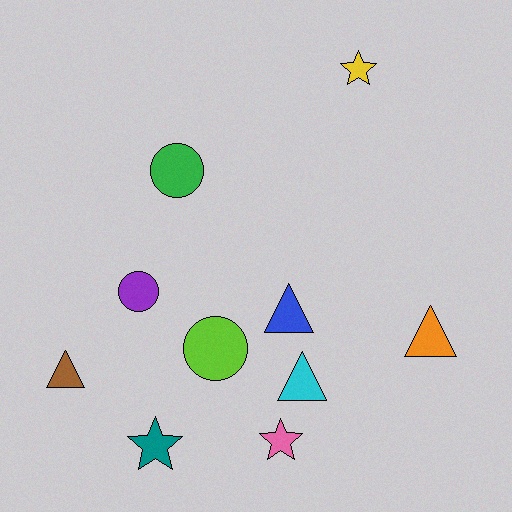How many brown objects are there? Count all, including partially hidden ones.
There is 1 brown object.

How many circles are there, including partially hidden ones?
There are 3 circles.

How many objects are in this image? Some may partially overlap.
There are 10 objects.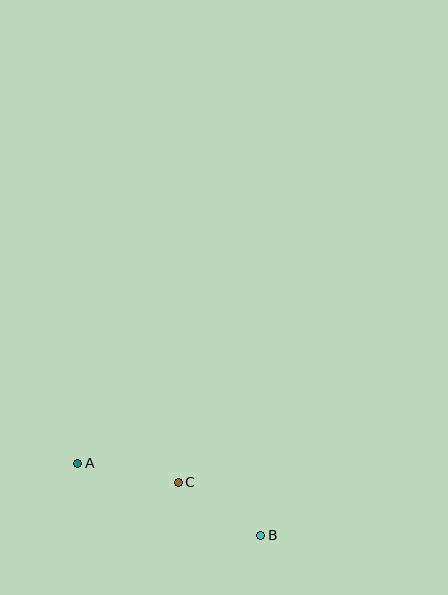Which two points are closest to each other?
Points B and C are closest to each other.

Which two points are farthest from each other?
Points A and B are farthest from each other.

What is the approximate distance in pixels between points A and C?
The distance between A and C is approximately 103 pixels.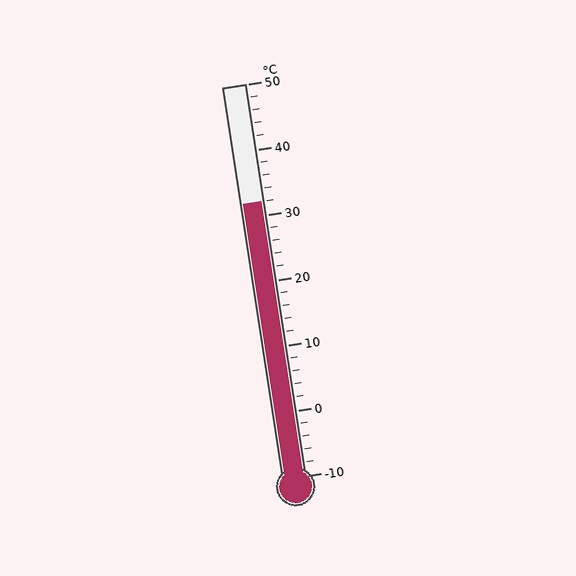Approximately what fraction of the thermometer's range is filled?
The thermometer is filled to approximately 70% of its range.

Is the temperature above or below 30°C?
The temperature is above 30°C.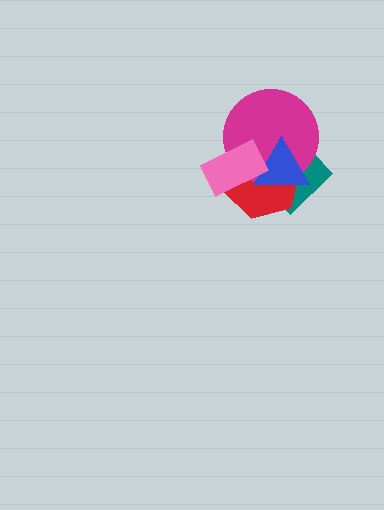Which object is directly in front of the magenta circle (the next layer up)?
The blue triangle is directly in front of the magenta circle.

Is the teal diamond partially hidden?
Yes, it is partially covered by another shape.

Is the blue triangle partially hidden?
Yes, it is partially covered by another shape.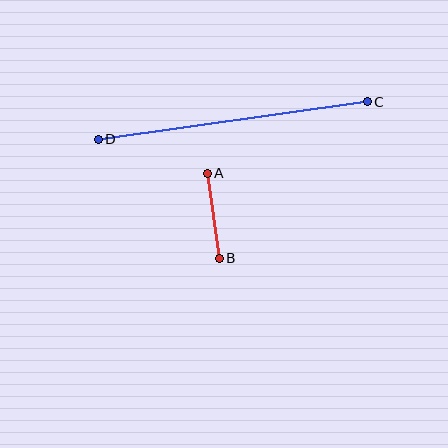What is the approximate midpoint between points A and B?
The midpoint is at approximately (213, 216) pixels.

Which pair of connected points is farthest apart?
Points C and D are farthest apart.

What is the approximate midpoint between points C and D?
The midpoint is at approximately (233, 121) pixels.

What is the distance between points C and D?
The distance is approximately 271 pixels.